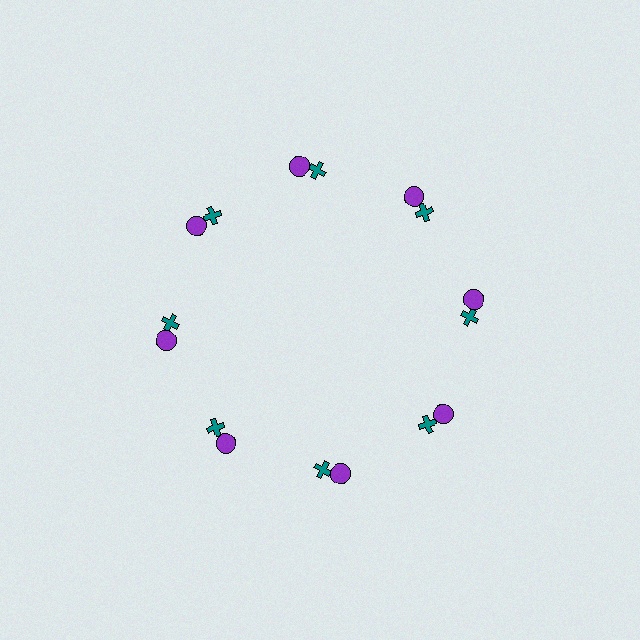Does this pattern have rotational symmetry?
Yes, this pattern has 8-fold rotational symmetry. It looks the same after rotating 45 degrees around the center.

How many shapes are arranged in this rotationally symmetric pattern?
There are 16 shapes, arranged in 8 groups of 2.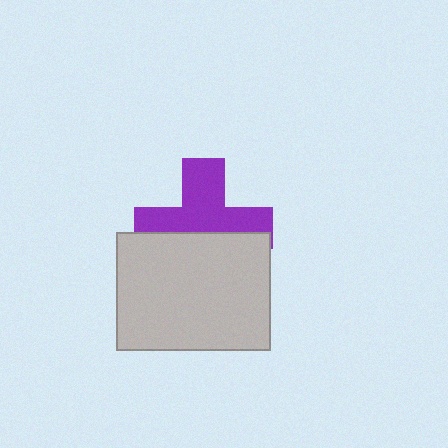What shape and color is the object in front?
The object in front is a light gray rectangle.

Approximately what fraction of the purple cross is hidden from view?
Roughly 45% of the purple cross is hidden behind the light gray rectangle.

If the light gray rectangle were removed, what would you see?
You would see the complete purple cross.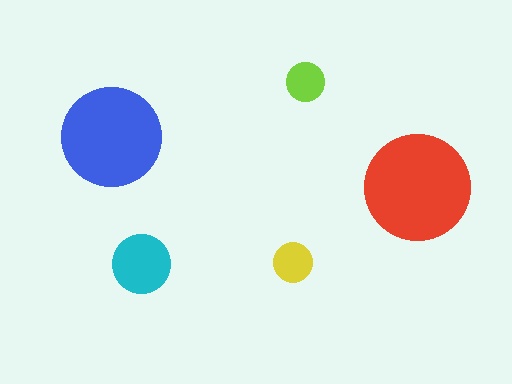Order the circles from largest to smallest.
the red one, the blue one, the cyan one, the yellow one, the lime one.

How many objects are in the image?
There are 5 objects in the image.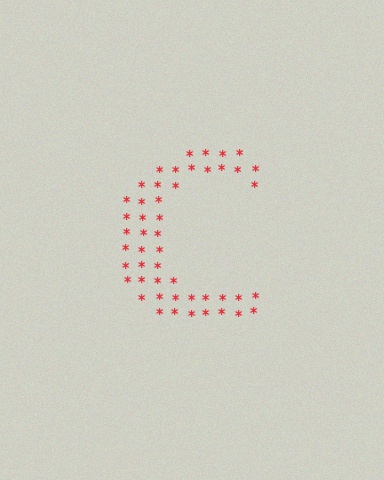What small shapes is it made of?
It is made of small asterisks.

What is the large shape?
The large shape is the letter C.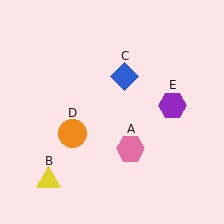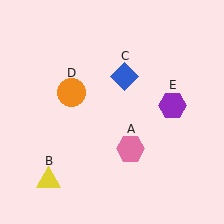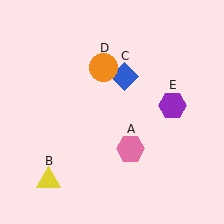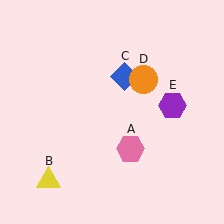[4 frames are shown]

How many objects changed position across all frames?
1 object changed position: orange circle (object D).